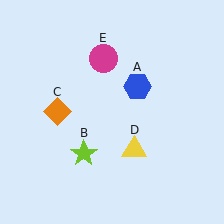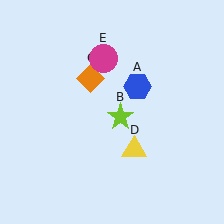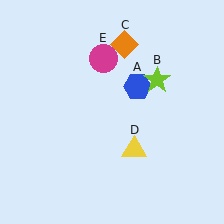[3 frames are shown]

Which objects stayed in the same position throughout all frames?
Blue hexagon (object A) and yellow triangle (object D) and magenta circle (object E) remained stationary.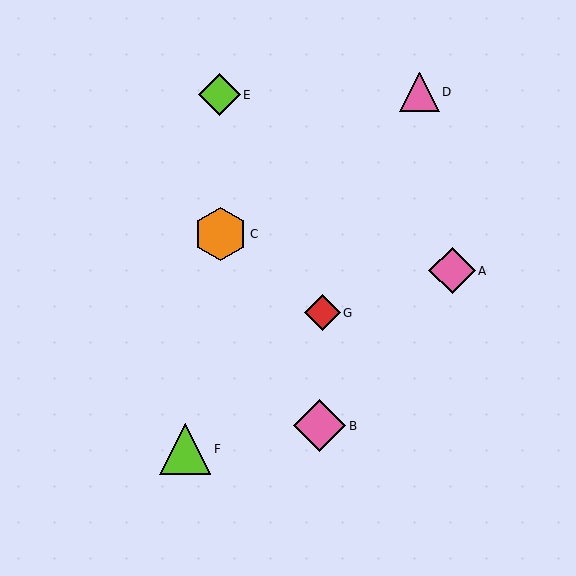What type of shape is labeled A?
Shape A is a pink diamond.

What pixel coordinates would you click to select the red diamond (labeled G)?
Click at (322, 313) to select the red diamond G.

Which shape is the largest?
The orange hexagon (labeled C) is the largest.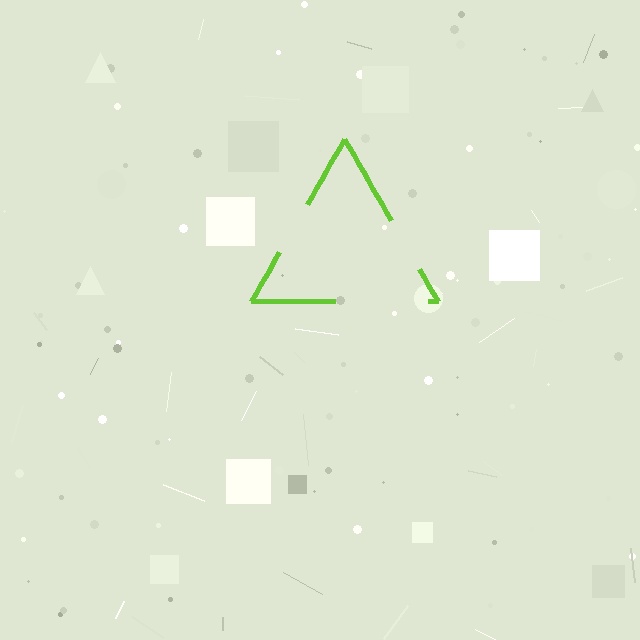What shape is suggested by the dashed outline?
The dashed outline suggests a triangle.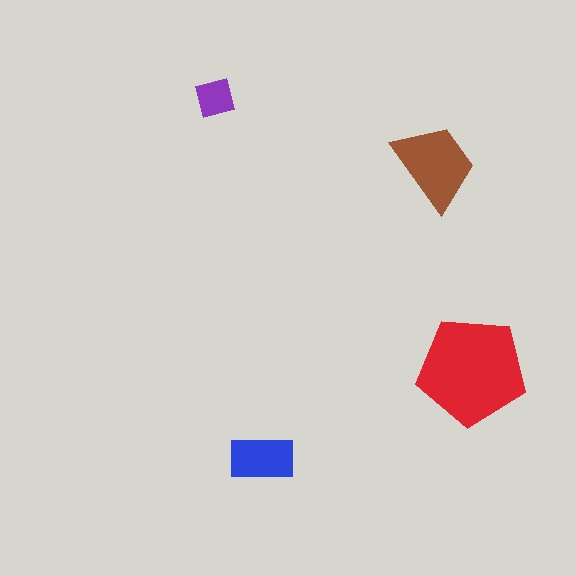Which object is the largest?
The red pentagon.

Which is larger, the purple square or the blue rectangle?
The blue rectangle.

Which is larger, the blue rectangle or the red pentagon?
The red pentagon.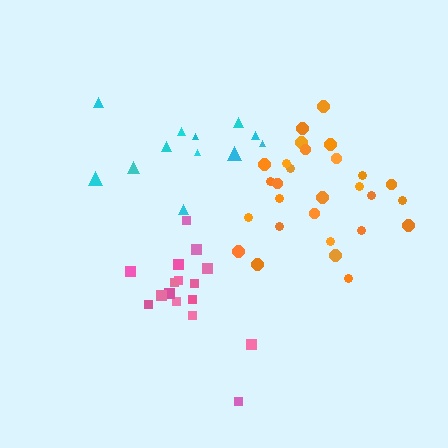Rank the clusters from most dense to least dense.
orange, pink, cyan.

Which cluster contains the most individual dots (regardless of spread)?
Orange (28).